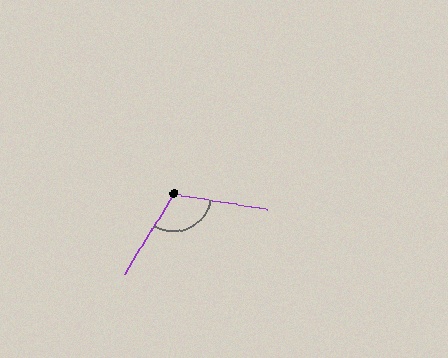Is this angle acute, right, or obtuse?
It is obtuse.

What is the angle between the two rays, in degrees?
Approximately 112 degrees.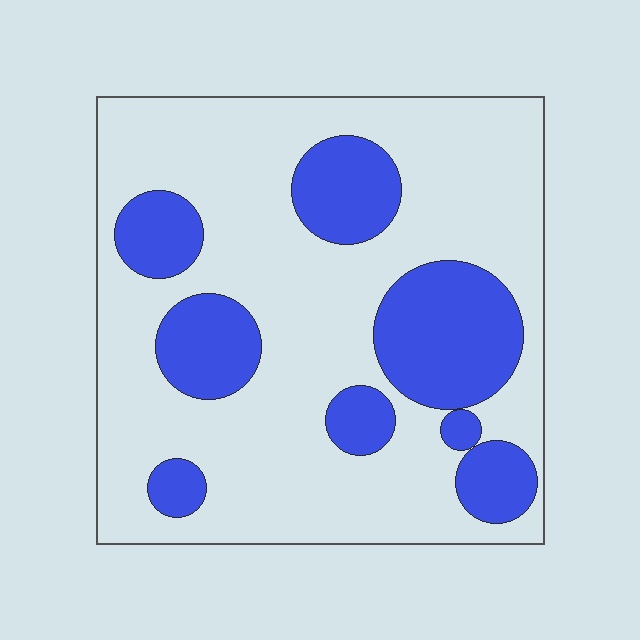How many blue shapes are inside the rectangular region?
8.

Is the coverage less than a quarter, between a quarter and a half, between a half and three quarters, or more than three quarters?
Between a quarter and a half.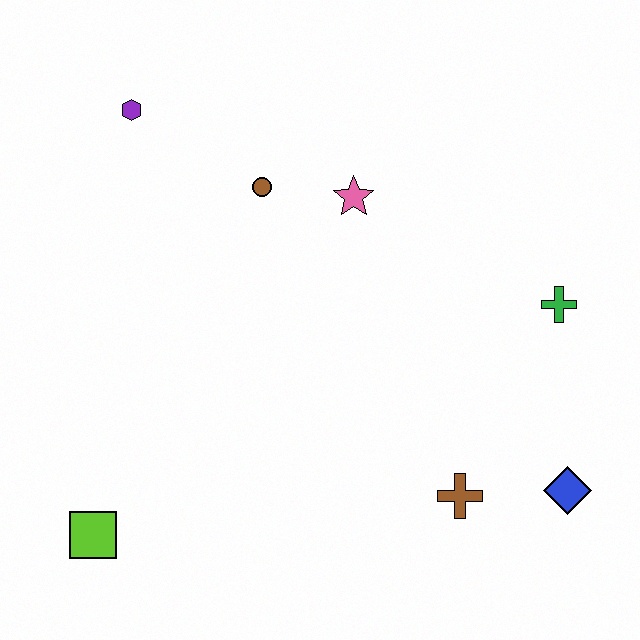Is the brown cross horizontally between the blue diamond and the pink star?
Yes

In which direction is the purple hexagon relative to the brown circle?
The purple hexagon is to the left of the brown circle.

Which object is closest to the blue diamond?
The brown cross is closest to the blue diamond.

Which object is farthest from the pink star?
The lime square is farthest from the pink star.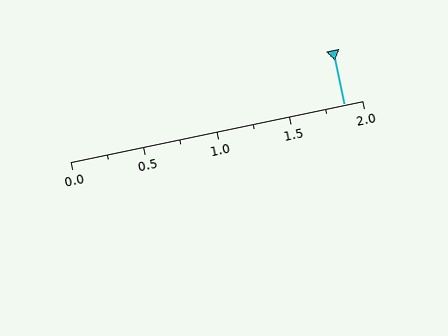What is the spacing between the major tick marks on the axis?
The major ticks are spaced 0.5 apart.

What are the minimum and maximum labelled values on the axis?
The axis runs from 0.0 to 2.0.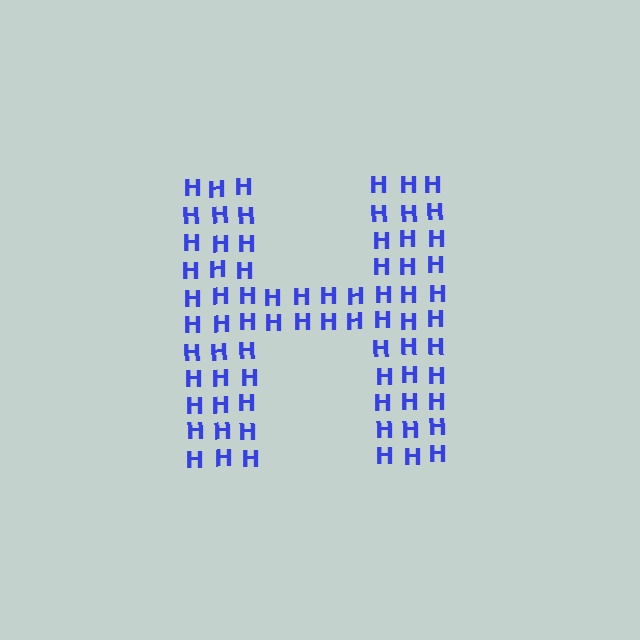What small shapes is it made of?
It is made of small letter H's.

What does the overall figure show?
The overall figure shows the letter H.